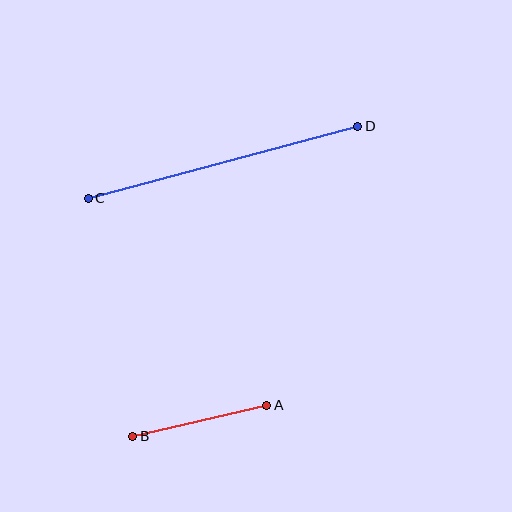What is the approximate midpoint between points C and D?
The midpoint is at approximately (223, 162) pixels.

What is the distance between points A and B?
The distance is approximately 138 pixels.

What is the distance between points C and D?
The distance is approximately 279 pixels.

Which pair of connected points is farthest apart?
Points C and D are farthest apart.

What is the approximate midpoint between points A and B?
The midpoint is at approximately (200, 421) pixels.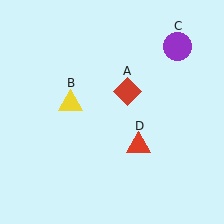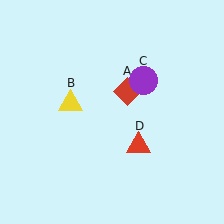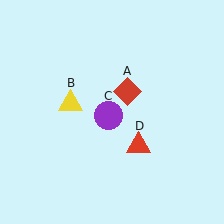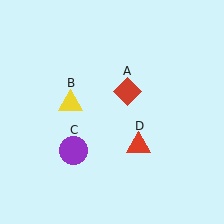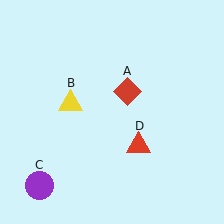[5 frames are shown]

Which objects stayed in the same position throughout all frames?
Red diamond (object A) and yellow triangle (object B) and red triangle (object D) remained stationary.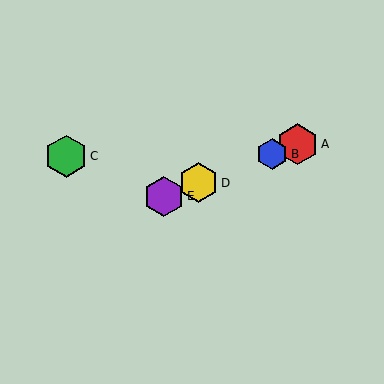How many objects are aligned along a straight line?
4 objects (A, B, D, E) are aligned along a straight line.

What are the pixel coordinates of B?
Object B is at (272, 154).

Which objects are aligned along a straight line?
Objects A, B, D, E are aligned along a straight line.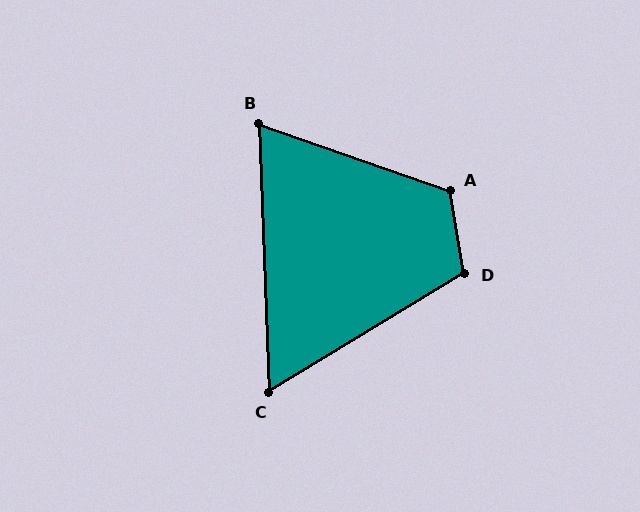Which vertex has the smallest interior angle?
C, at approximately 61 degrees.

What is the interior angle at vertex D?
Approximately 111 degrees (obtuse).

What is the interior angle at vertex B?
Approximately 69 degrees (acute).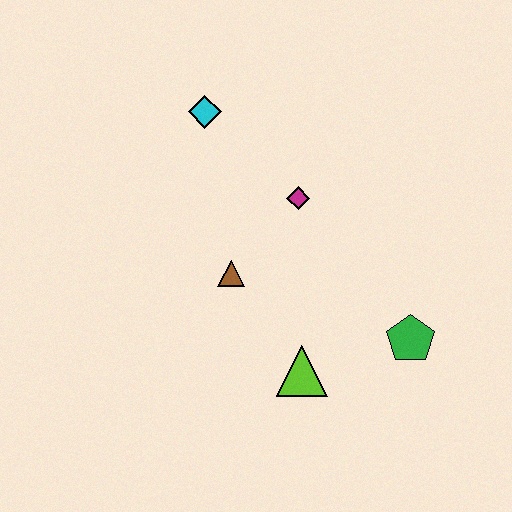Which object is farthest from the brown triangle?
The green pentagon is farthest from the brown triangle.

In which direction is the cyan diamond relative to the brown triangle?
The cyan diamond is above the brown triangle.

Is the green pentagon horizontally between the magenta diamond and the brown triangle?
No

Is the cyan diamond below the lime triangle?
No